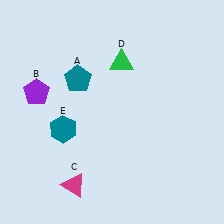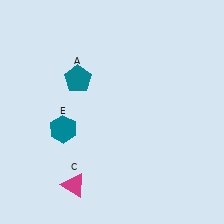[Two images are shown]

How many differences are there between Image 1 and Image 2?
There are 2 differences between the two images.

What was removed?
The purple pentagon (B), the green triangle (D) were removed in Image 2.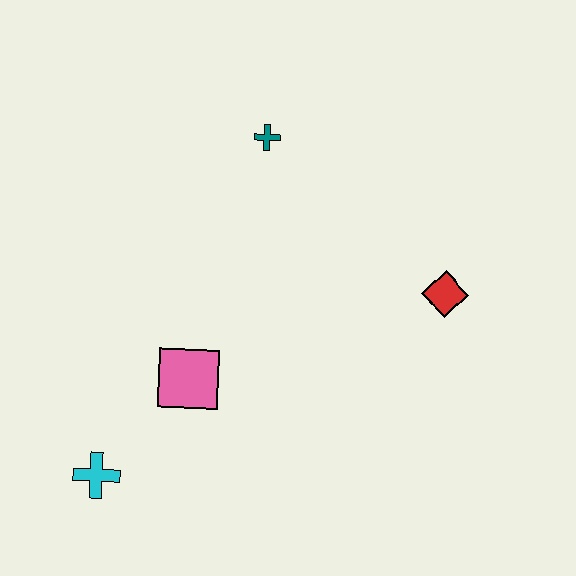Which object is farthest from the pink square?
The red diamond is farthest from the pink square.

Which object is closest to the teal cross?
The red diamond is closest to the teal cross.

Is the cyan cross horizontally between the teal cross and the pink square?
No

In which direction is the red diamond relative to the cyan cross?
The red diamond is to the right of the cyan cross.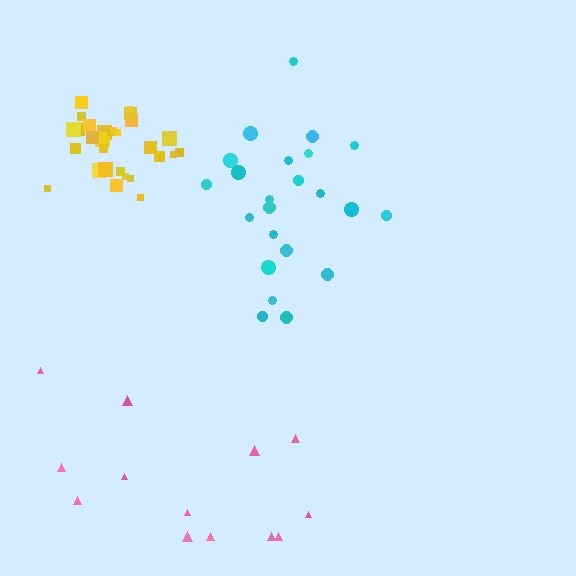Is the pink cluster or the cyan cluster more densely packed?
Cyan.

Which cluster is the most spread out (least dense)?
Pink.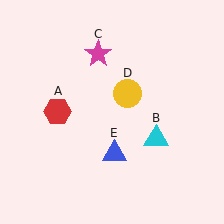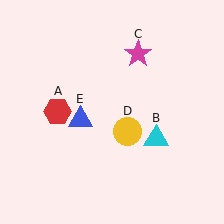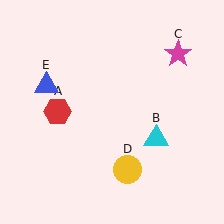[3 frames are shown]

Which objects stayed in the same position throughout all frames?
Red hexagon (object A) and cyan triangle (object B) remained stationary.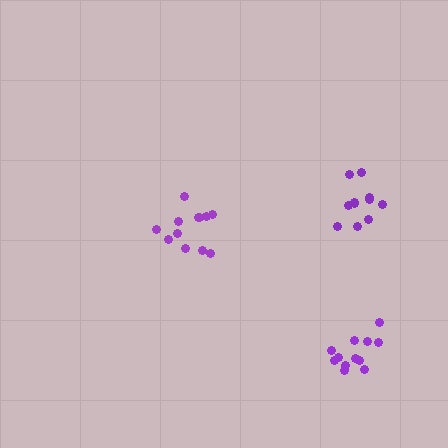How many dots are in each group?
Group 1: 11 dots, Group 2: 13 dots, Group 3: 12 dots (36 total).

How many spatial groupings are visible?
There are 3 spatial groupings.